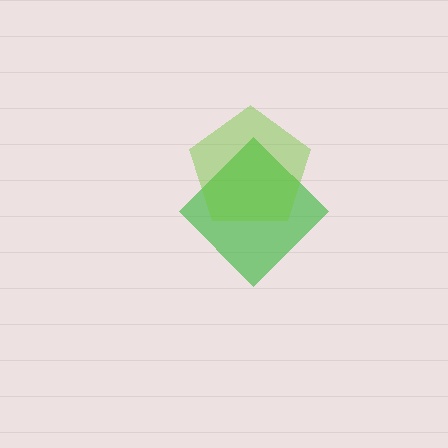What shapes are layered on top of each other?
The layered shapes are: a green diamond, a lime pentagon.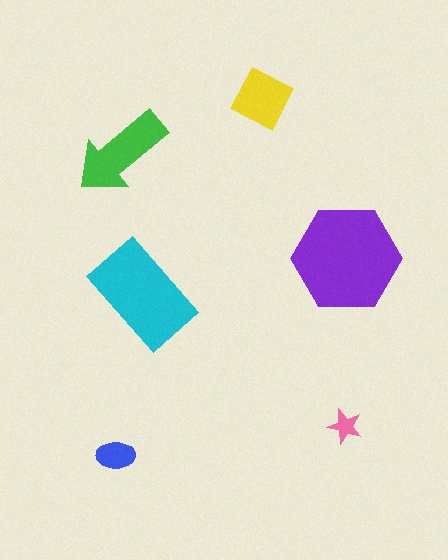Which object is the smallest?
The pink star.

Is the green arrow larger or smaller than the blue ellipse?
Larger.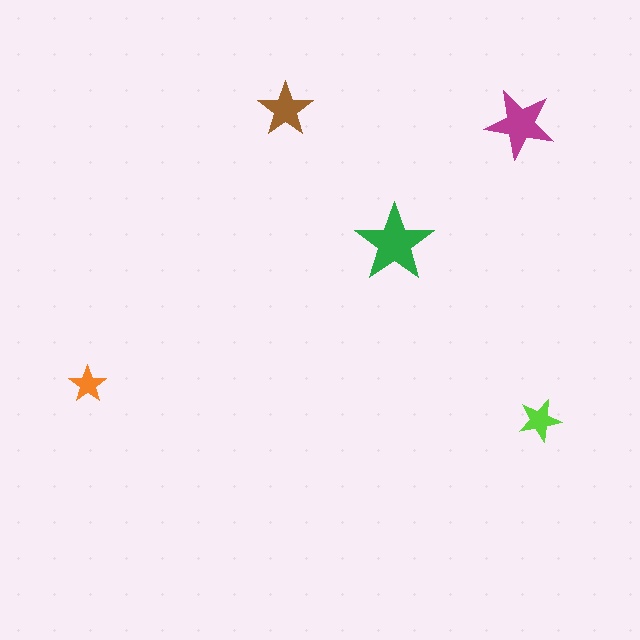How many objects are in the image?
There are 5 objects in the image.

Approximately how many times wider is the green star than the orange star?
About 2 times wider.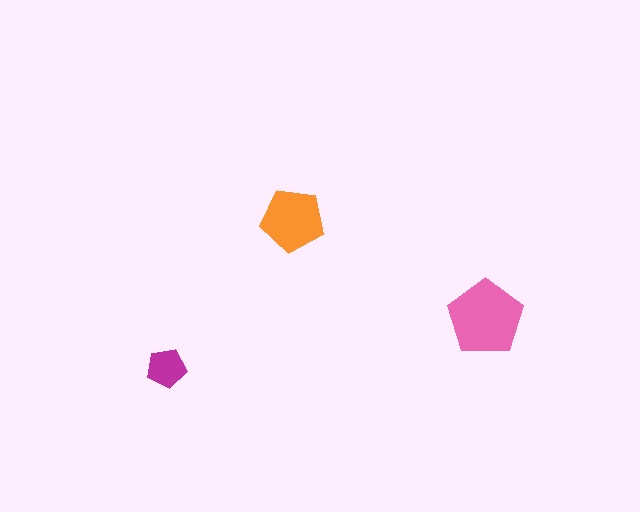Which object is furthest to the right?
The pink pentagon is rightmost.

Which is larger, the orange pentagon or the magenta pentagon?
The orange one.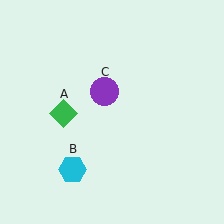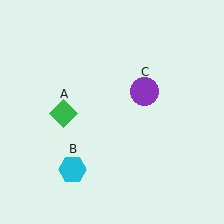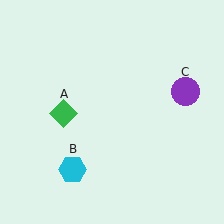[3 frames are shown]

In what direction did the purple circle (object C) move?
The purple circle (object C) moved right.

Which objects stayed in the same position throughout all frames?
Green diamond (object A) and cyan hexagon (object B) remained stationary.